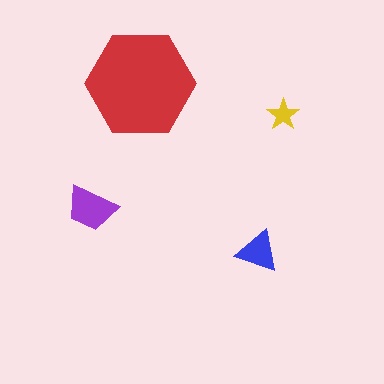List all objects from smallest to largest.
The yellow star, the blue triangle, the purple trapezoid, the red hexagon.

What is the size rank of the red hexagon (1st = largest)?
1st.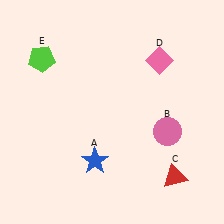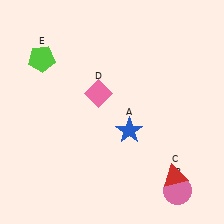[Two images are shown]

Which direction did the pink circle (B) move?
The pink circle (B) moved down.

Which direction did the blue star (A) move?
The blue star (A) moved right.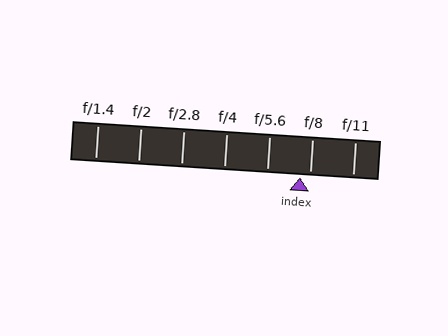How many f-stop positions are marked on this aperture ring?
There are 7 f-stop positions marked.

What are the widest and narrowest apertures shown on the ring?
The widest aperture shown is f/1.4 and the narrowest is f/11.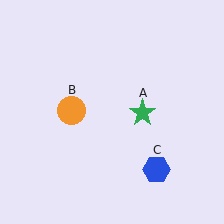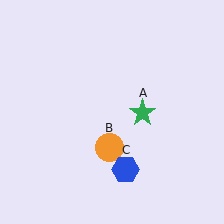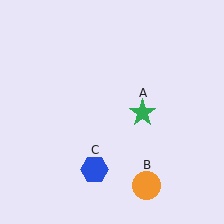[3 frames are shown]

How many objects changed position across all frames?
2 objects changed position: orange circle (object B), blue hexagon (object C).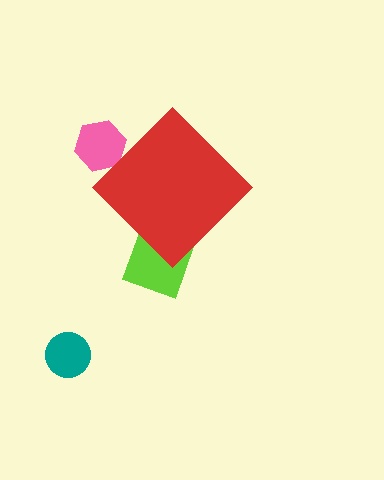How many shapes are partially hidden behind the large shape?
2 shapes are partially hidden.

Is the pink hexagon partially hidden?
Yes, the pink hexagon is partially hidden behind the red diamond.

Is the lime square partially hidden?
Yes, the lime square is partially hidden behind the red diamond.